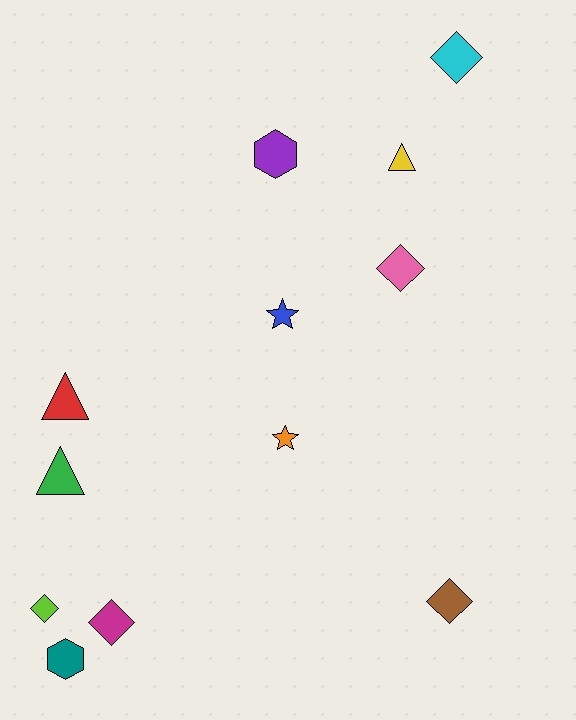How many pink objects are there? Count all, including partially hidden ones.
There is 1 pink object.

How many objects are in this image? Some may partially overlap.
There are 12 objects.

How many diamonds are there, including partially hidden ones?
There are 5 diamonds.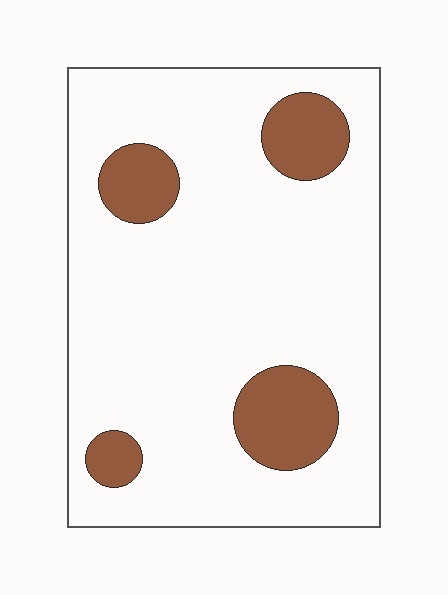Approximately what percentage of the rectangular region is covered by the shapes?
Approximately 15%.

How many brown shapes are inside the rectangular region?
4.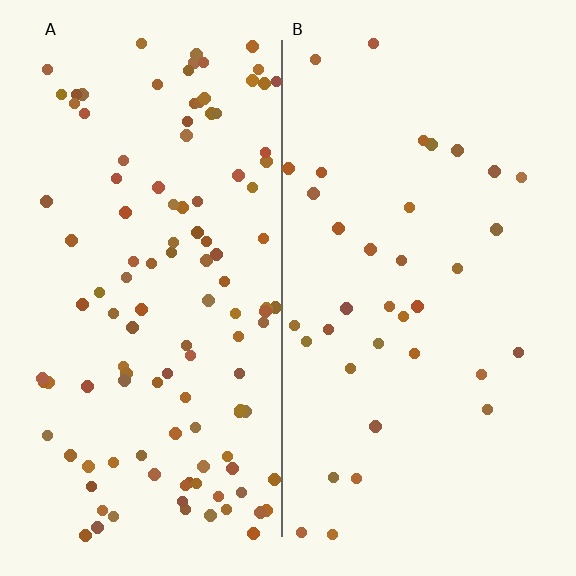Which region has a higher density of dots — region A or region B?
A (the left).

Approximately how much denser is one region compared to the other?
Approximately 3.2× — region A over region B.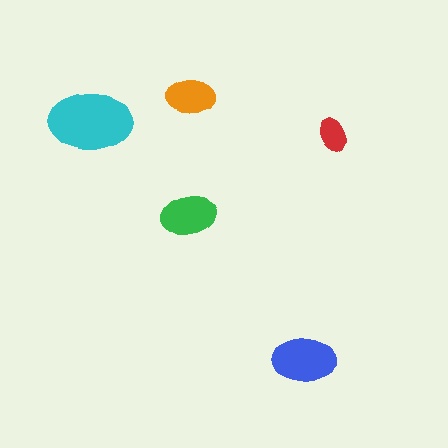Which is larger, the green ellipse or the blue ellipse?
The blue one.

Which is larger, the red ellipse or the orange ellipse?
The orange one.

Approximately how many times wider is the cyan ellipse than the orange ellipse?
About 1.5 times wider.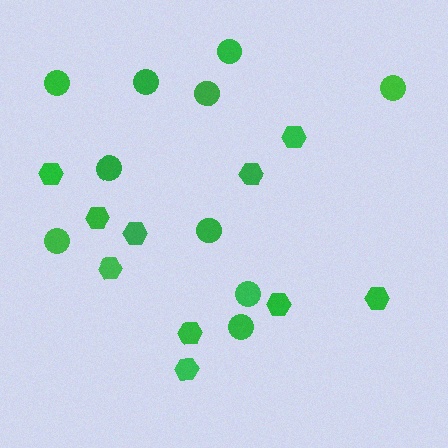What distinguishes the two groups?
There are 2 groups: one group of circles (10) and one group of hexagons (10).